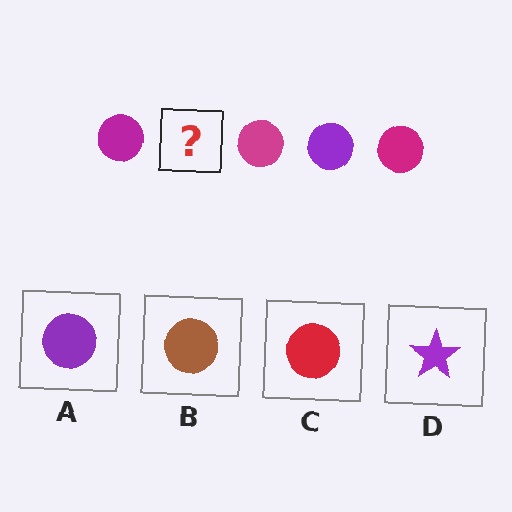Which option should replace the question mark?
Option A.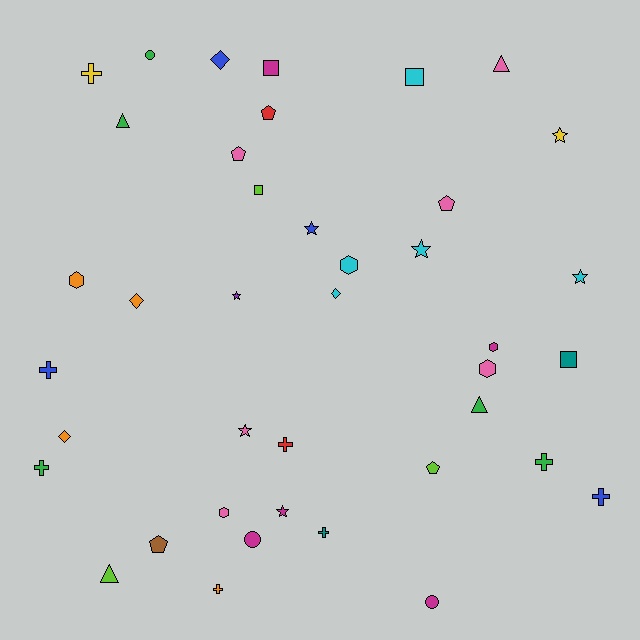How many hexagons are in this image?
There are 5 hexagons.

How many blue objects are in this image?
There are 4 blue objects.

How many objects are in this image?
There are 40 objects.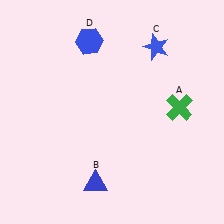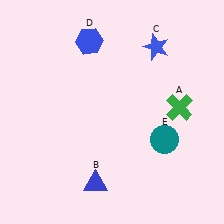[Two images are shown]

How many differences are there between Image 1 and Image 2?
There is 1 difference between the two images.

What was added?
A teal circle (E) was added in Image 2.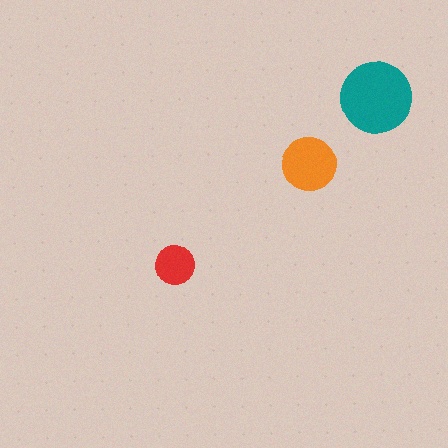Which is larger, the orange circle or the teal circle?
The teal one.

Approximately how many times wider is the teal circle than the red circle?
About 2 times wider.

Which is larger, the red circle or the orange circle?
The orange one.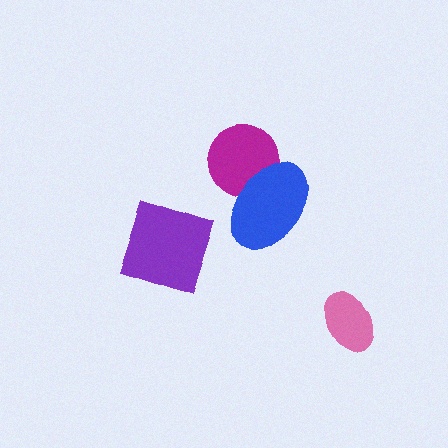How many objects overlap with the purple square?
0 objects overlap with the purple square.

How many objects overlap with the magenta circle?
1 object overlaps with the magenta circle.